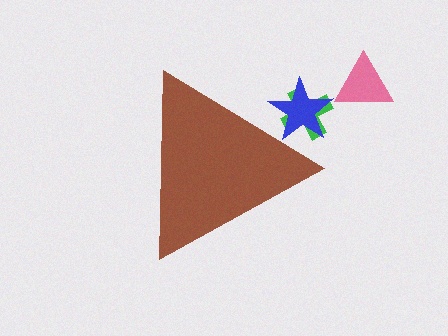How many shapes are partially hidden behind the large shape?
2 shapes are partially hidden.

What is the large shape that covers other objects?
A brown triangle.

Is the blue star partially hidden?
Yes, the blue star is partially hidden behind the brown triangle.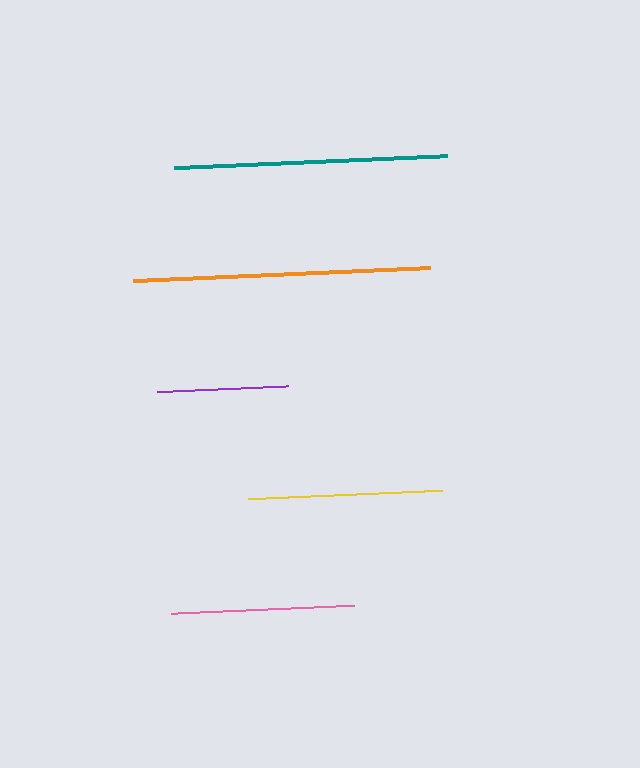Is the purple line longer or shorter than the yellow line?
The yellow line is longer than the purple line.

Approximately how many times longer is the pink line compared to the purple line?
The pink line is approximately 1.4 times the length of the purple line.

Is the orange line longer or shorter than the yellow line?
The orange line is longer than the yellow line.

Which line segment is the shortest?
The purple line is the shortest at approximately 132 pixels.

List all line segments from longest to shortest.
From longest to shortest: orange, teal, yellow, pink, purple.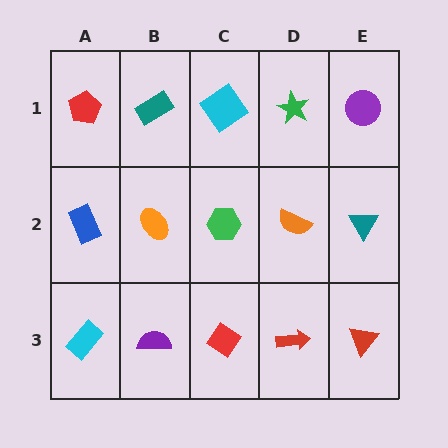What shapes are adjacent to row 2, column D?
A green star (row 1, column D), a red arrow (row 3, column D), a green hexagon (row 2, column C), a teal triangle (row 2, column E).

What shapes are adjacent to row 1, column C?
A green hexagon (row 2, column C), a teal rectangle (row 1, column B), a green star (row 1, column D).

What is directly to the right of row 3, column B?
A red diamond.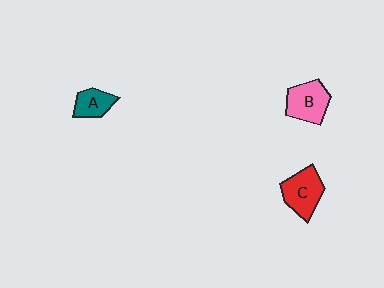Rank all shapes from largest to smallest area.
From largest to smallest: C (red), B (pink), A (teal).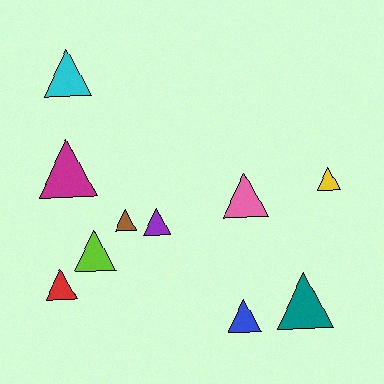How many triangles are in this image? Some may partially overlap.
There are 10 triangles.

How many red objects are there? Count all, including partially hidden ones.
There is 1 red object.